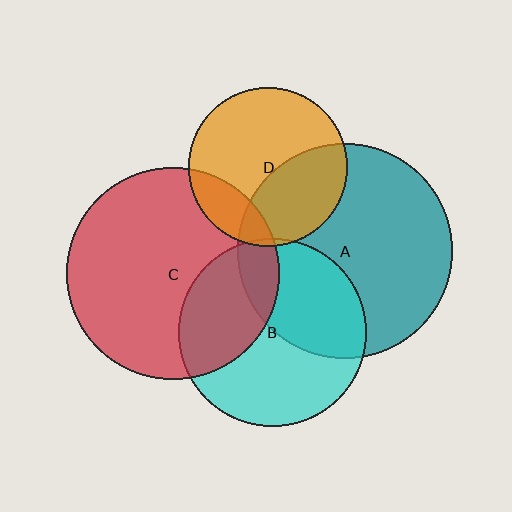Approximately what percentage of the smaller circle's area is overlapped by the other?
Approximately 5%.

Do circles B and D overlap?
Yes.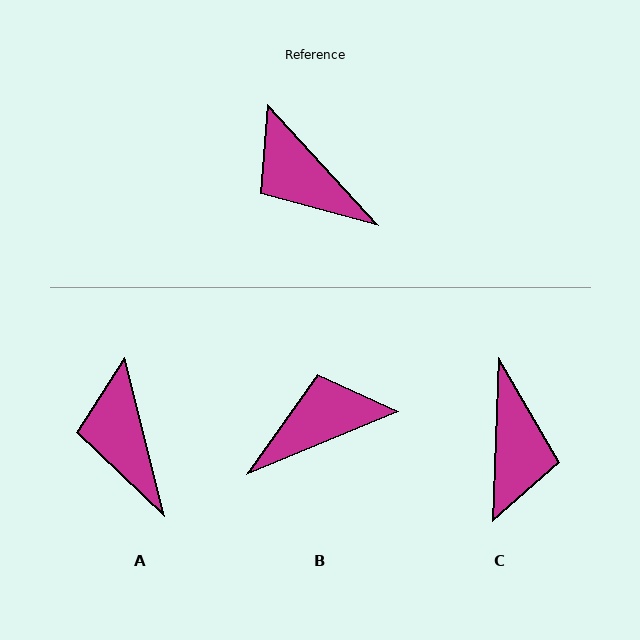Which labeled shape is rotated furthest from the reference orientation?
C, about 135 degrees away.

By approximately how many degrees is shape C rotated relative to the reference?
Approximately 135 degrees counter-clockwise.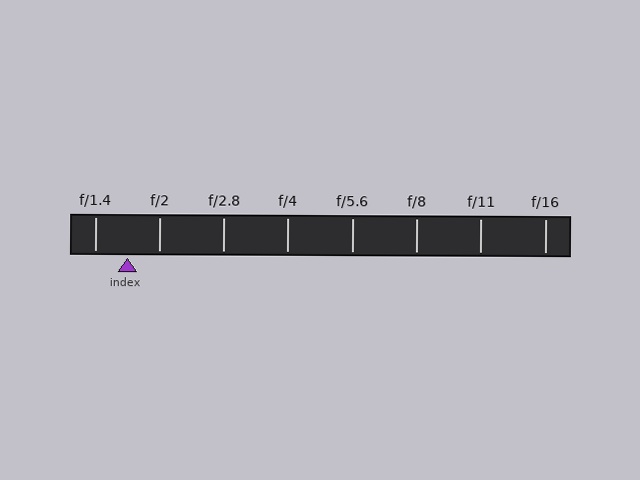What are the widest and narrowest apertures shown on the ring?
The widest aperture shown is f/1.4 and the narrowest is f/16.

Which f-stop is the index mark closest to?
The index mark is closest to f/2.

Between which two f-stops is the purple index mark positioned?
The index mark is between f/1.4 and f/2.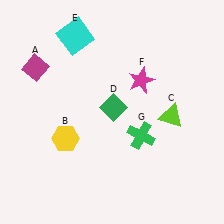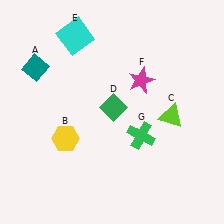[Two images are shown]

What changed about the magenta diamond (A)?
In Image 1, A is magenta. In Image 2, it changed to teal.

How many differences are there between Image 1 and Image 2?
There is 1 difference between the two images.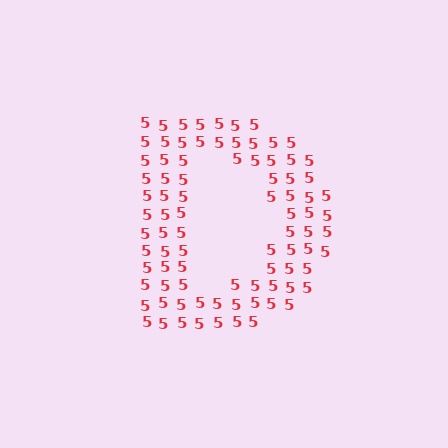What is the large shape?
The large shape is the letter D.